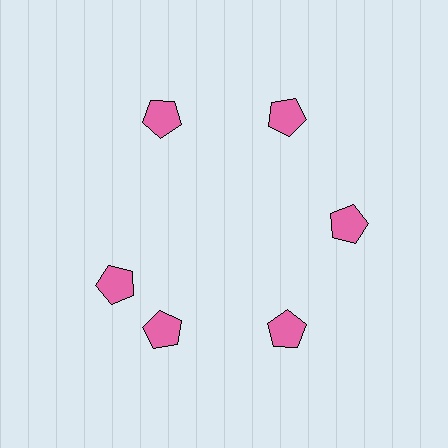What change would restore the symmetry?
The symmetry would be restored by rotating it back into even spacing with its neighbors so that all 6 pentagons sit at equal angles and equal distance from the center.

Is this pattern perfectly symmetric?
No. The 6 pink pentagons are arranged in a ring, but one element near the 9 o'clock position is rotated out of alignment along the ring, breaking the 6-fold rotational symmetry.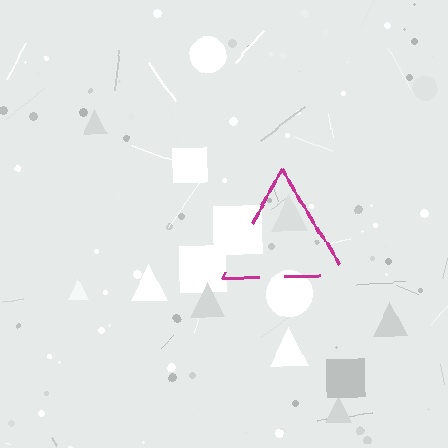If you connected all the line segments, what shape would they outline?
They would outline a triangle.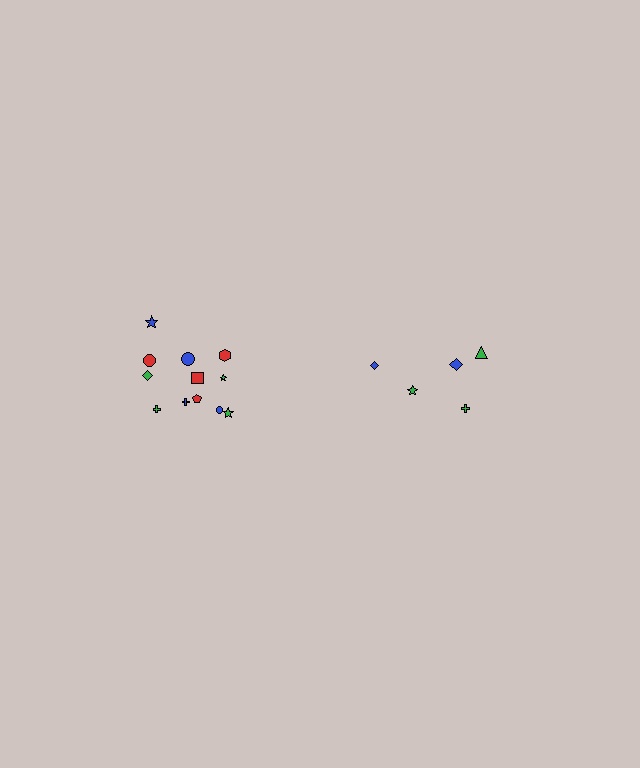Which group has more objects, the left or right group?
The left group.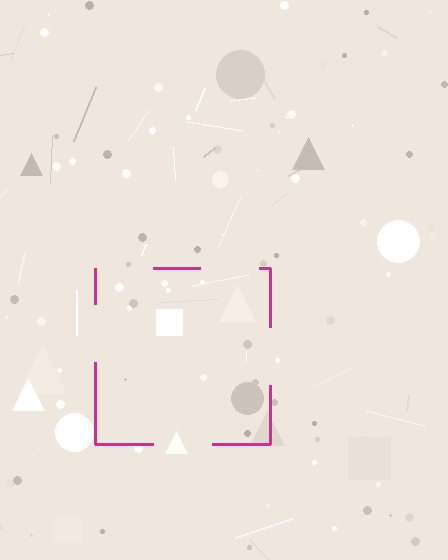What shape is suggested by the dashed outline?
The dashed outline suggests a square.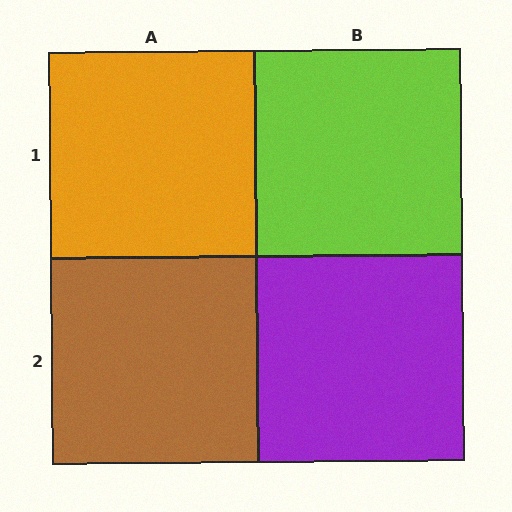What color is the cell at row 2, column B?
Purple.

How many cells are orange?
1 cell is orange.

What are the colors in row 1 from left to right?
Orange, lime.